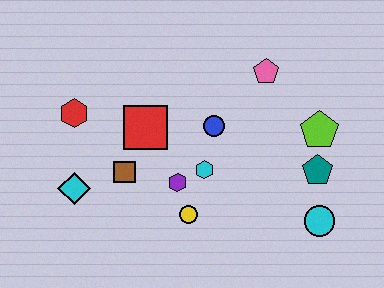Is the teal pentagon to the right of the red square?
Yes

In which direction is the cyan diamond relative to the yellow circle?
The cyan diamond is to the left of the yellow circle.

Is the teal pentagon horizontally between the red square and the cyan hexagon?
No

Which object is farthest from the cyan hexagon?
The red hexagon is farthest from the cyan hexagon.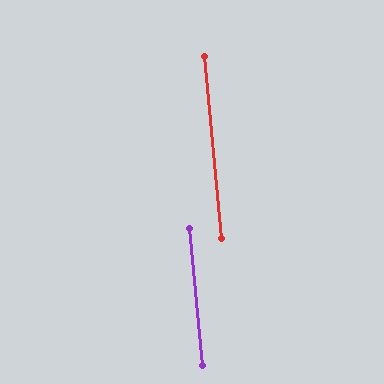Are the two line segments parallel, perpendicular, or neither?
Parallel — their directions differ by only 0.4°.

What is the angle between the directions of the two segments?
Approximately 0 degrees.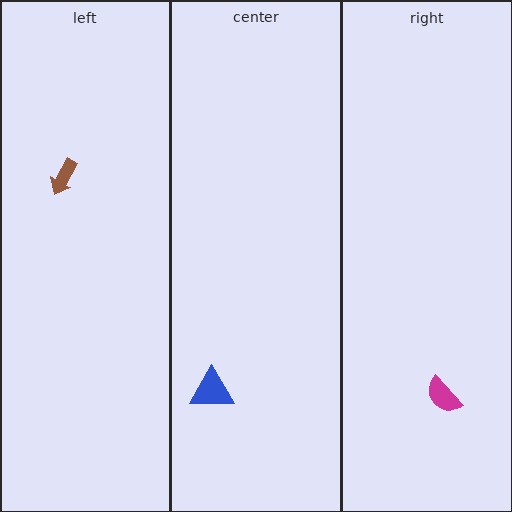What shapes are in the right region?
The magenta semicircle.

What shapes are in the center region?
The blue triangle.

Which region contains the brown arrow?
The left region.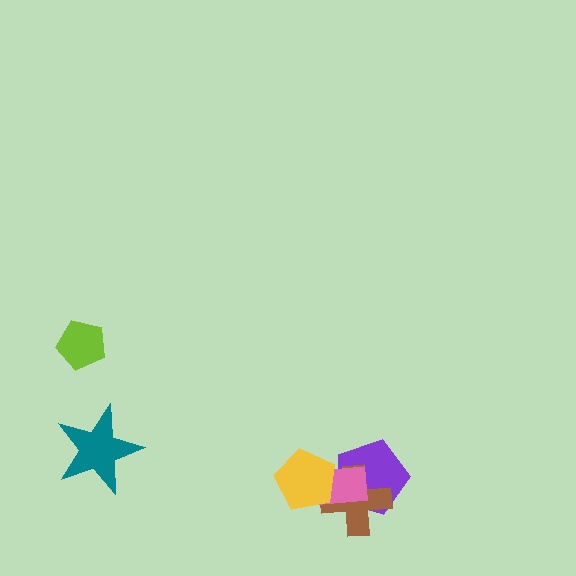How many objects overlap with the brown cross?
3 objects overlap with the brown cross.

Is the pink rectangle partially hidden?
Yes, it is partially covered by another shape.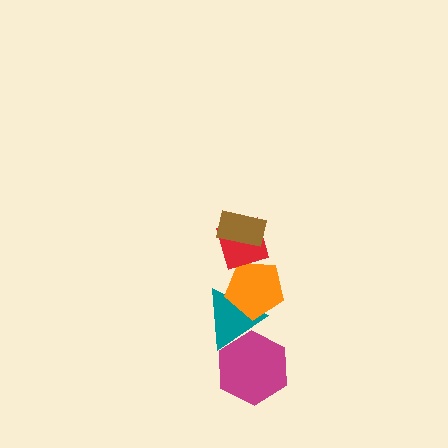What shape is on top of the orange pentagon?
The red diamond is on top of the orange pentagon.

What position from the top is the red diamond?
The red diamond is 2nd from the top.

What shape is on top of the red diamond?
The brown rectangle is on top of the red diamond.